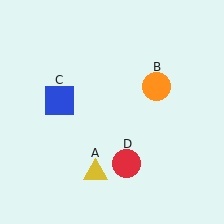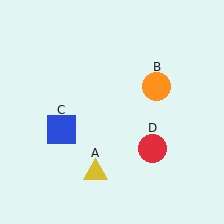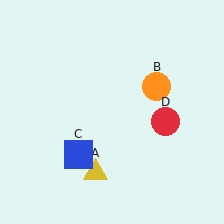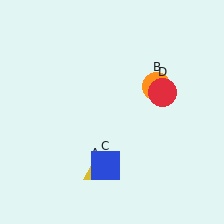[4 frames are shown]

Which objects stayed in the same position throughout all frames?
Yellow triangle (object A) and orange circle (object B) remained stationary.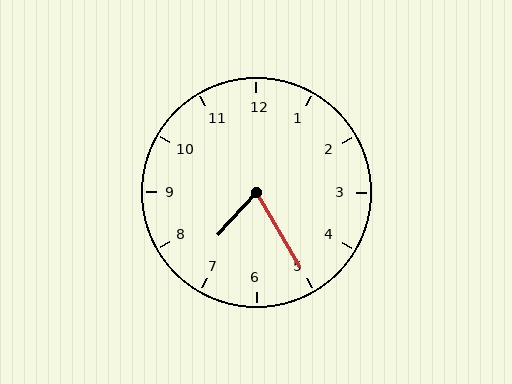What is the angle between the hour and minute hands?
Approximately 72 degrees.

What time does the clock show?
7:25.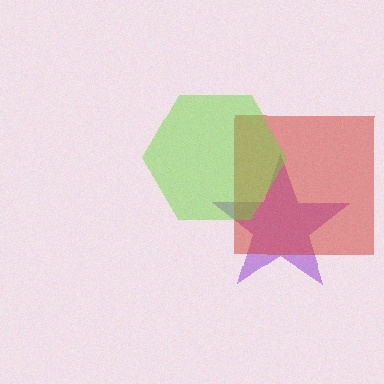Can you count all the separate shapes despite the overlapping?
Yes, there are 3 separate shapes.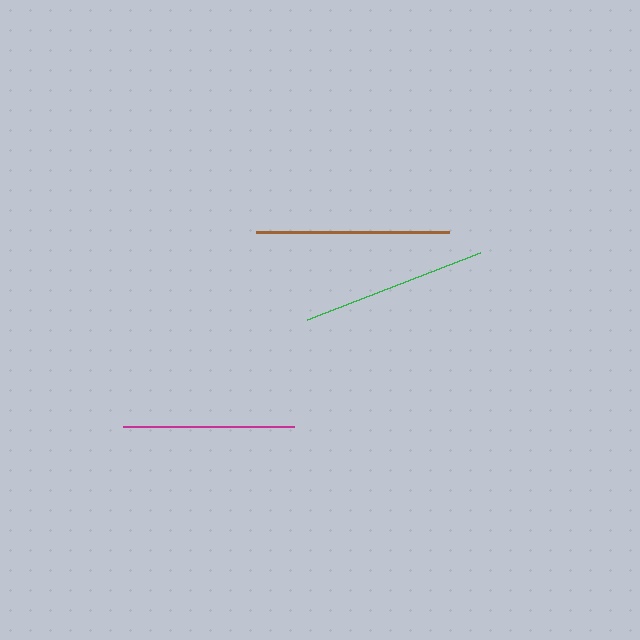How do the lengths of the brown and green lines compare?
The brown and green lines are approximately the same length.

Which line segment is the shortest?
The magenta line is the shortest at approximately 170 pixels.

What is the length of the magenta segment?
The magenta segment is approximately 170 pixels long.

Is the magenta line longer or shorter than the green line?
The green line is longer than the magenta line.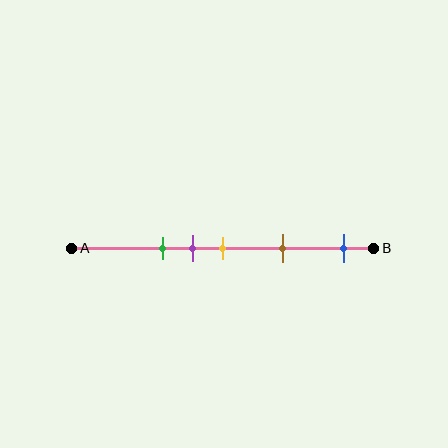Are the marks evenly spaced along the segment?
No, the marks are not evenly spaced.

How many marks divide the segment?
There are 5 marks dividing the segment.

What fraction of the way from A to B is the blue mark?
The blue mark is approximately 90% (0.9) of the way from A to B.